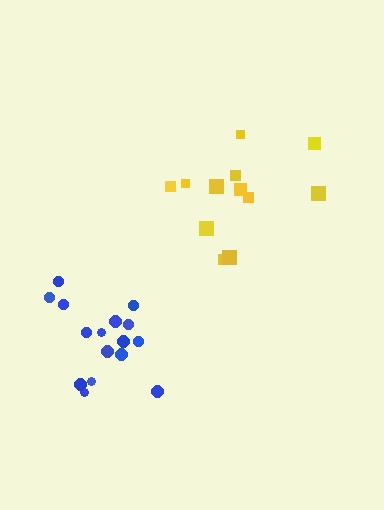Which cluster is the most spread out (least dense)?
Yellow.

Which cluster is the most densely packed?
Blue.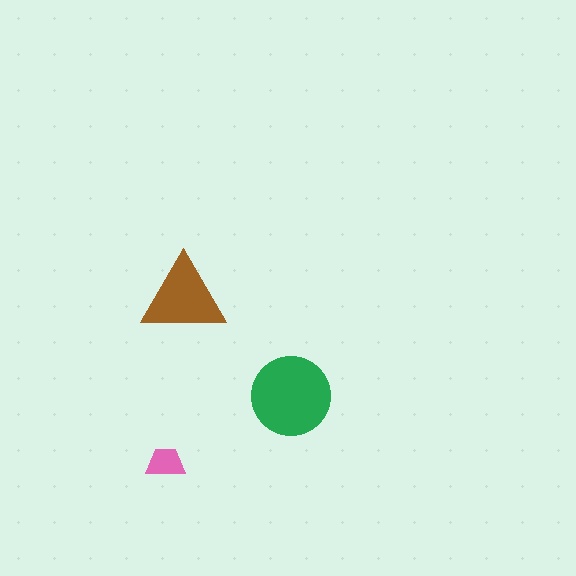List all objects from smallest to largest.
The pink trapezoid, the brown triangle, the green circle.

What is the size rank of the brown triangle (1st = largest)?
2nd.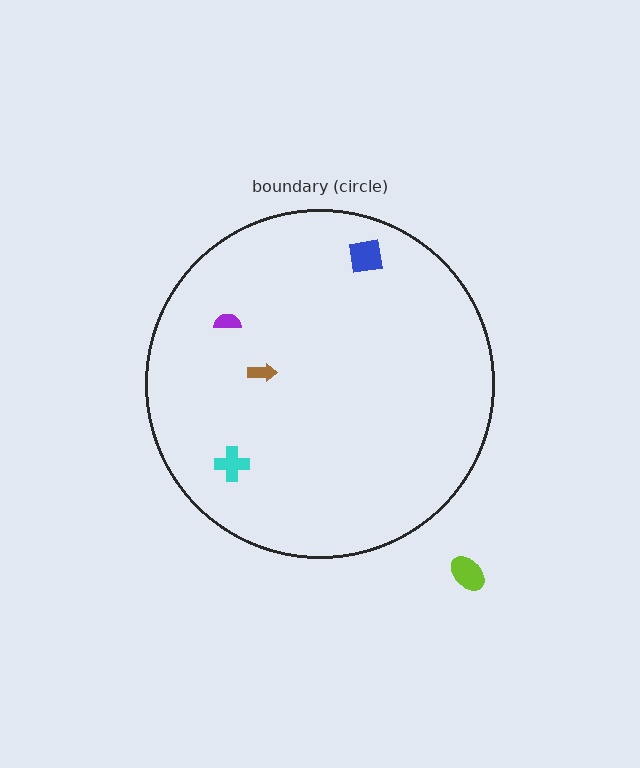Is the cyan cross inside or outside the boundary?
Inside.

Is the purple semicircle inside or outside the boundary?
Inside.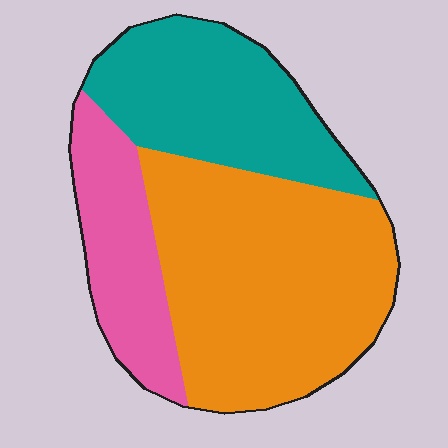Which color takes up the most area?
Orange, at roughly 50%.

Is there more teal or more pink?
Teal.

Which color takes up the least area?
Pink, at roughly 20%.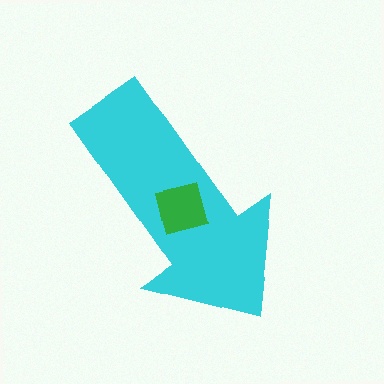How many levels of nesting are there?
2.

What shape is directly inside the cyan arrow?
The green square.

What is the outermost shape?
The cyan arrow.